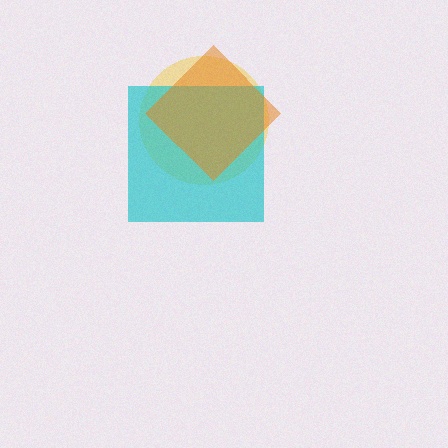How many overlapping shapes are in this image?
There are 3 overlapping shapes in the image.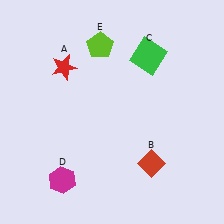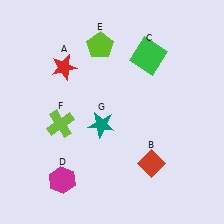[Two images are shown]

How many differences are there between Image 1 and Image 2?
There are 2 differences between the two images.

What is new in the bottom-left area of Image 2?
A teal star (G) was added in the bottom-left area of Image 2.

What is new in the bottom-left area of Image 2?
A lime cross (F) was added in the bottom-left area of Image 2.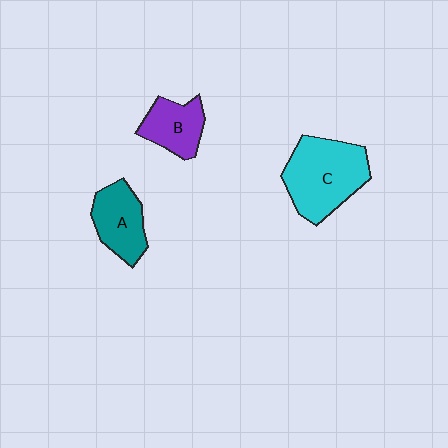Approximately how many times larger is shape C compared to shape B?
Approximately 1.8 times.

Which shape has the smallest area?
Shape B (purple).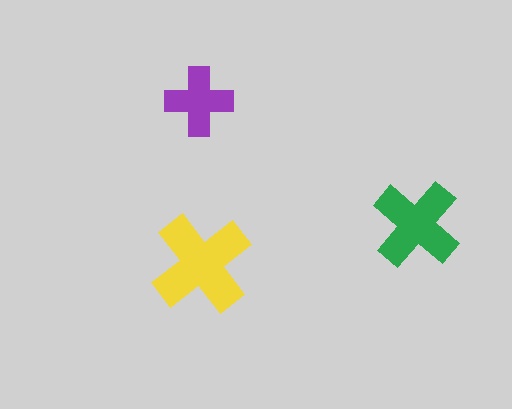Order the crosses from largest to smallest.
the yellow one, the green one, the purple one.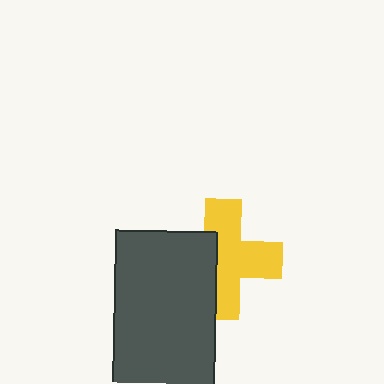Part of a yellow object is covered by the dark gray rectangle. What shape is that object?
It is a cross.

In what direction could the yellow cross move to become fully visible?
The yellow cross could move right. That would shift it out from behind the dark gray rectangle entirely.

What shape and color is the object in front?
The object in front is a dark gray rectangle.